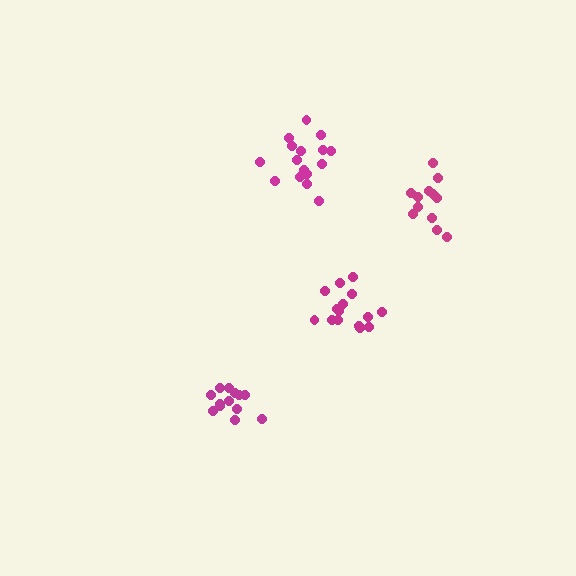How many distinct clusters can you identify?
There are 4 distinct clusters.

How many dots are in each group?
Group 1: 15 dots, Group 2: 16 dots, Group 3: 13 dots, Group 4: 12 dots (56 total).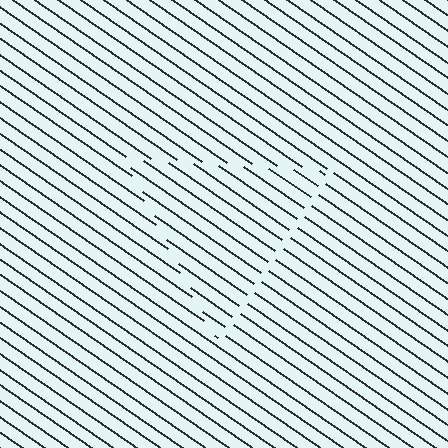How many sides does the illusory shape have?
3 sides — the line-ends trace a triangle.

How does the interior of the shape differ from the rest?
The interior of the shape contains the same grating, shifted by half a period — the contour is defined by the phase discontinuity where line-ends from the inner and outer gratings abut.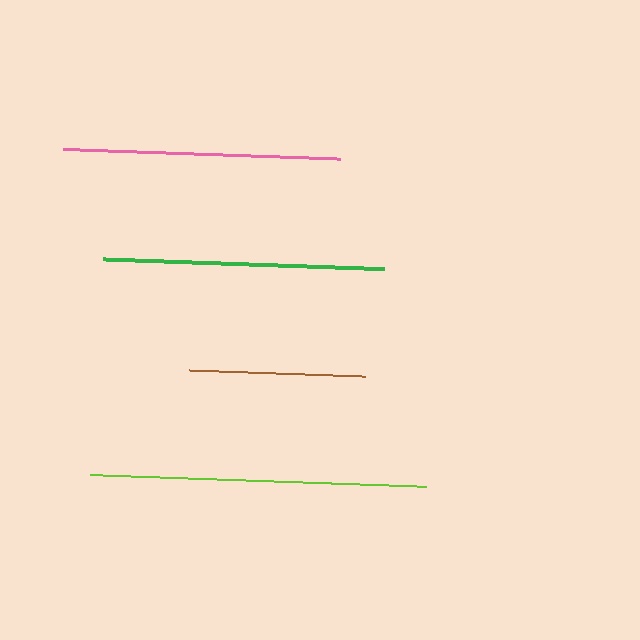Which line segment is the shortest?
The brown line is the shortest at approximately 176 pixels.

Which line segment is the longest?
The lime line is the longest at approximately 336 pixels.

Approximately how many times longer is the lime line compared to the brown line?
The lime line is approximately 1.9 times the length of the brown line.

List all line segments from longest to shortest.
From longest to shortest: lime, green, pink, brown.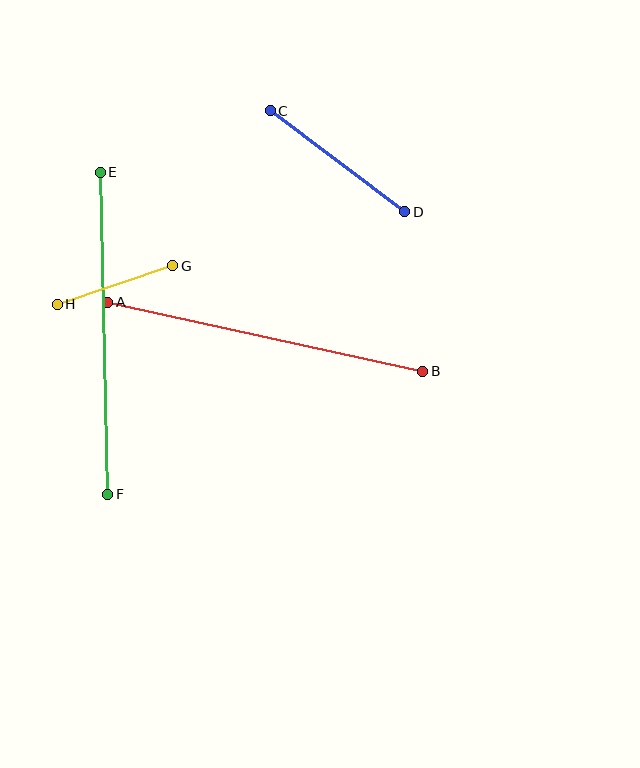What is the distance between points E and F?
The distance is approximately 322 pixels.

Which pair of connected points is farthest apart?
Points A and B are farthest apart.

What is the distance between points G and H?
The distance is approximately 122 pixels.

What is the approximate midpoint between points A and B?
The midpoint is at approximately (265, 337) pixels.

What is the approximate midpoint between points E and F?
The midpoint is at approximately (104, 333) pixels.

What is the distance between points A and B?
The distance is approximately 323 pixels.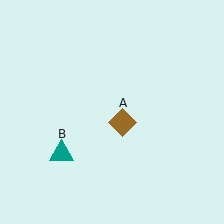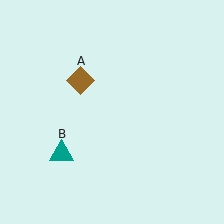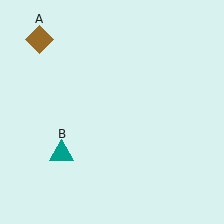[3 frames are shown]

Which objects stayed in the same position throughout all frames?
Teal triangle (object B) remained stationary.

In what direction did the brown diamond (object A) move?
The brown diamond (object A) moved up and to the left.